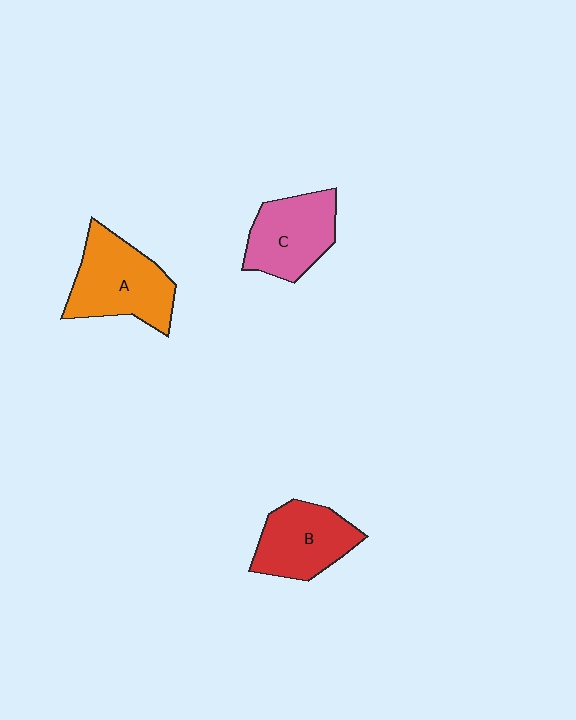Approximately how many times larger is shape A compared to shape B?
Approximately 1.2 times.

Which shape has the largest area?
Shape A (orange).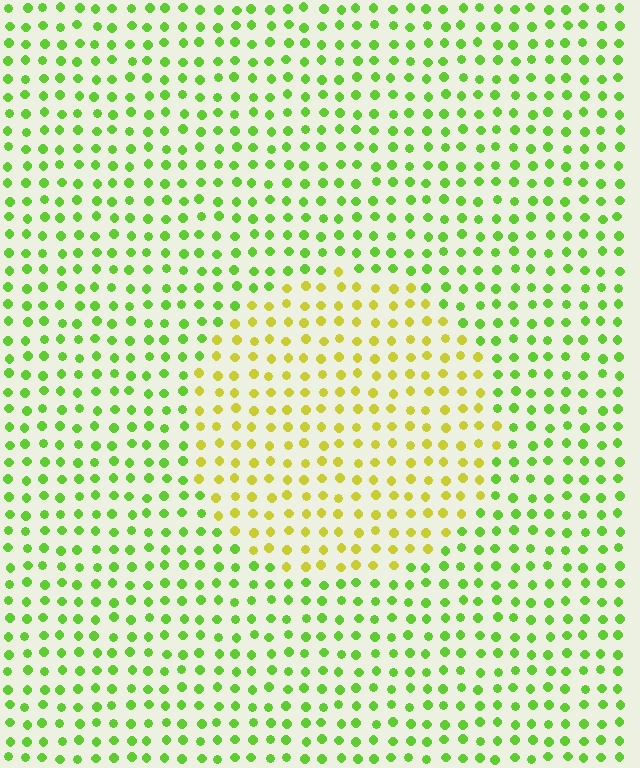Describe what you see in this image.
The image is filled with small lime elements in a uniform arrangement. A circle-shaped region is visible where the elements are tinted to a slightly different hue, forming a subtle color boundary.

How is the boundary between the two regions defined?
The boundary is defined purely by a slight shift in hue (about 42 degrees). Spacing, size, and orientation are identical on both sides.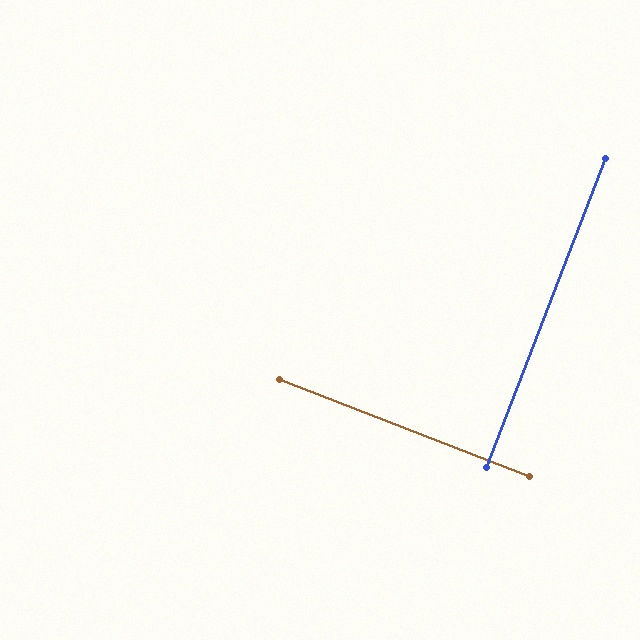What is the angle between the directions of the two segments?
Approximately 90 degrees.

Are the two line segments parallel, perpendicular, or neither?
Perpendicular — they meet at approximately 90°.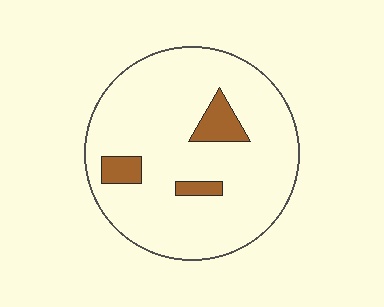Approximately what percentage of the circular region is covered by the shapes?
Approximately 10%.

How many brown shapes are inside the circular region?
3.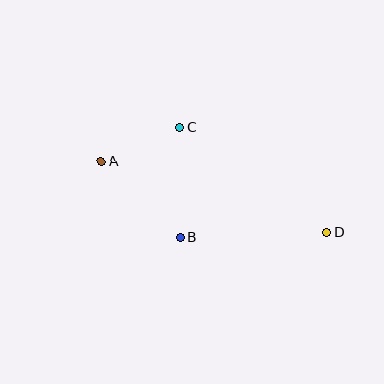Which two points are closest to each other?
Points A and C are closest to each other.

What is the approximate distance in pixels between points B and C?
The distance between B and C is approximately 110 pixels.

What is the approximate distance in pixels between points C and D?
The distance between C and D is approximately 180 pixels.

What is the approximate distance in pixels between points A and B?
The distance between A and B is approximately 109 pixels.